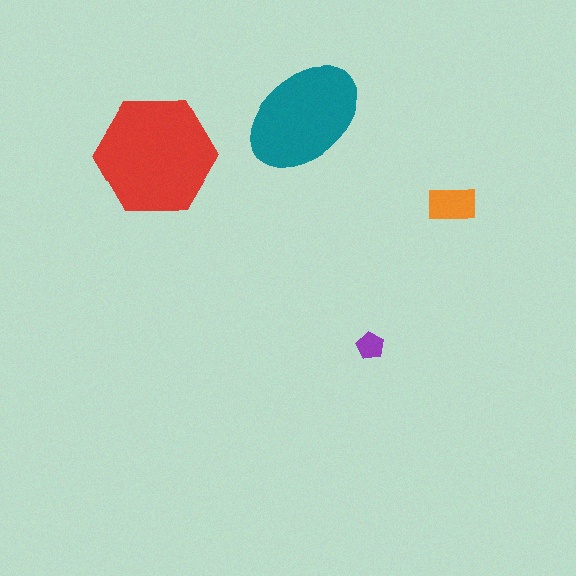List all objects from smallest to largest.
The purple pentagon, the orange rectangle, the teal ellipse, the red hexagon.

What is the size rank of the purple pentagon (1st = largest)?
4th.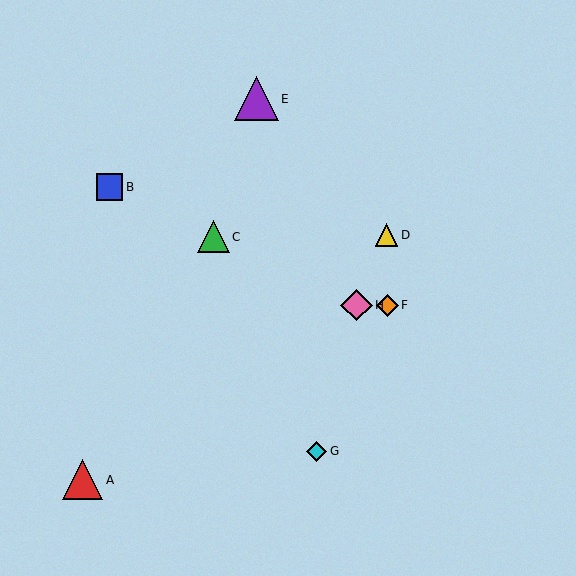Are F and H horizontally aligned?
Yes, both are at y≈305.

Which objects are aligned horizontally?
Objects F, H are aligned horizontally.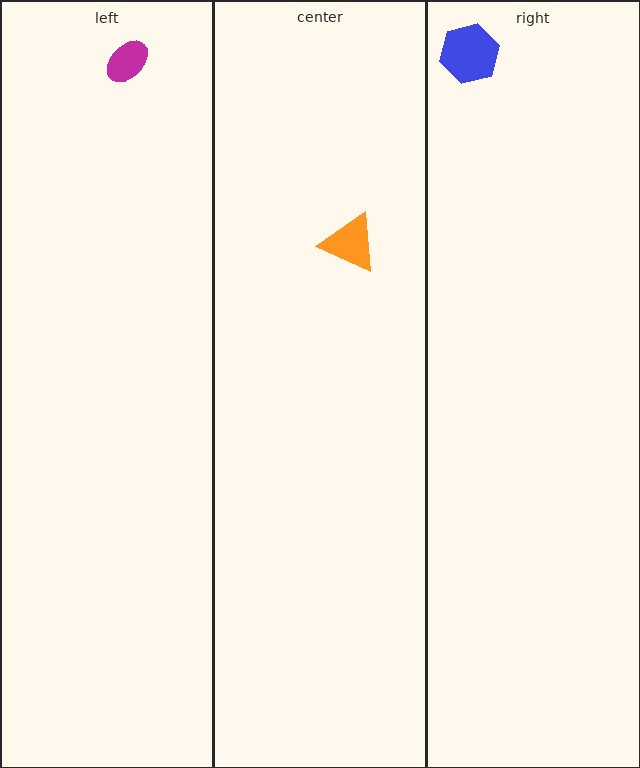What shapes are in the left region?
The magenta ellipse.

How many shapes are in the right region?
1.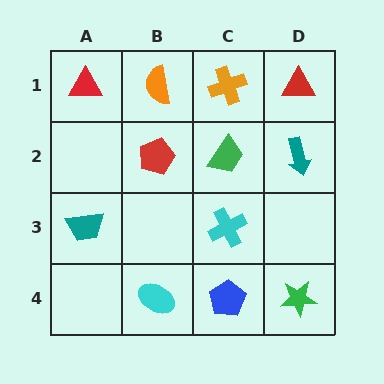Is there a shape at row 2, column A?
No, that cell is empty.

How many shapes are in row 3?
2 shapes.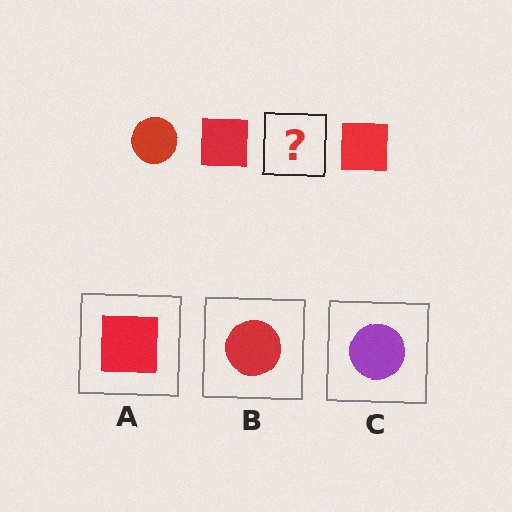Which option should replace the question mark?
Option B.